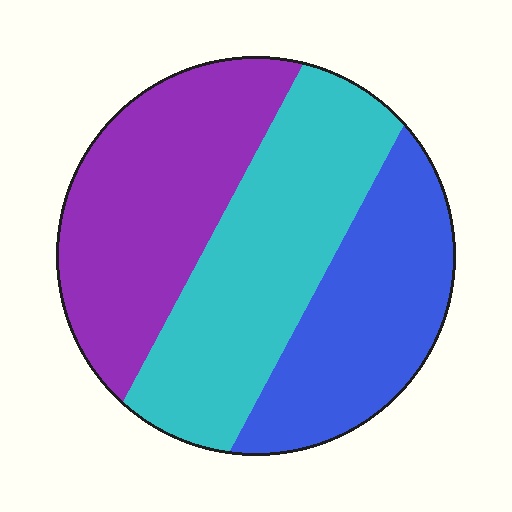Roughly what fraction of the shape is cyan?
Cyan takes up about three eighths (3/8) of the shape.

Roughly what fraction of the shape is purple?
Purple takes up between a quarter and a half of the shape.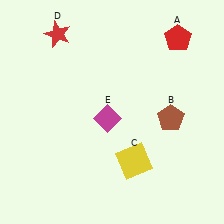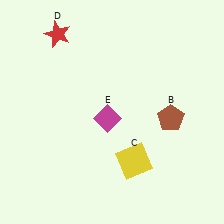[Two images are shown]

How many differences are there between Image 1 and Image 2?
There is 1 difference between the two images.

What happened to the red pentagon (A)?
The red pentagon (A) was removed in Image 2. It was in the top-right area of Image 1.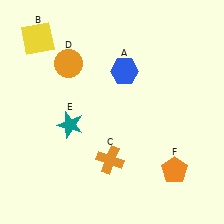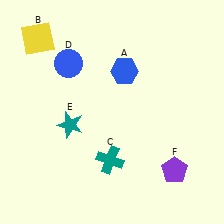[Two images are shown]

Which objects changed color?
C changed from orange to teal. D changed from orange to blue. F changed from orange to purple.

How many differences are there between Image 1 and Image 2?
There are 3 differences between the two images.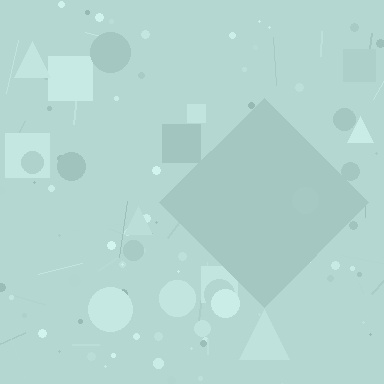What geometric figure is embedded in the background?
A diamond is embedded in the background.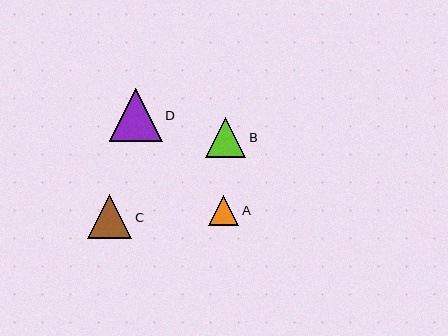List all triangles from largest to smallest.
From largest to smallest: D, C, B, A.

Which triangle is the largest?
Triangle D is the largest with a size of approximately 53 pixels.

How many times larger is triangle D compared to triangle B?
Triangle D is approximately 1.3 times the size of triangle B.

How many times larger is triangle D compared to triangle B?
Triangle D is approximately 1.3 times the size of triangle B.